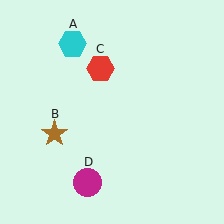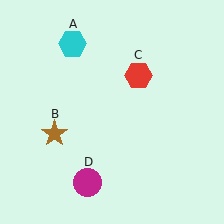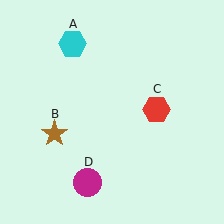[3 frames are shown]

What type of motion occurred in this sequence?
The red hexagon (object C) rotated clockwise around the center of the scene.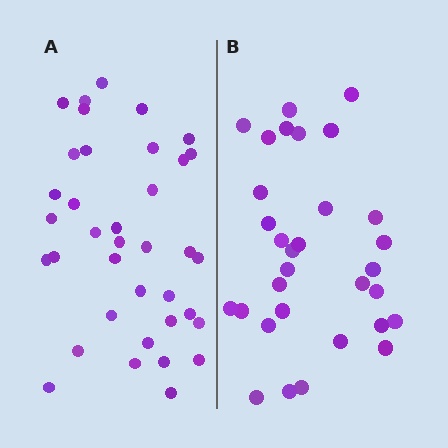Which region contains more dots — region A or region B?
Region A (the left region) has more dots.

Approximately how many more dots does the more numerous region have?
Region A has about 6 more dots than region B.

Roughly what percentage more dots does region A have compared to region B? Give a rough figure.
About 20% more.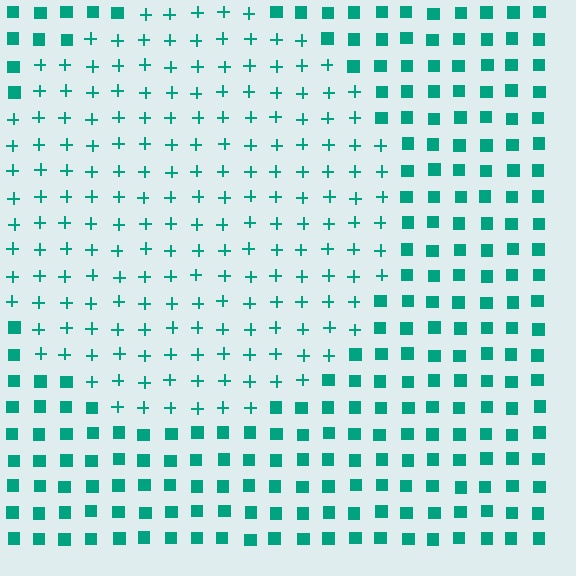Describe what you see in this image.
The image is filled with small teal elements arranged in a uniform grid. A circle-shaped region contains plus signs, while the surrounding area contains squares. The boundary is defined purely by the change in element shape.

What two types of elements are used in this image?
The image uses plus signs inside the circle region and squares outside it.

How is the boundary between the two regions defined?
The boundary is defined by a change in element shape: plus signs inside vs. squares outside. All elements share the same color and spacing.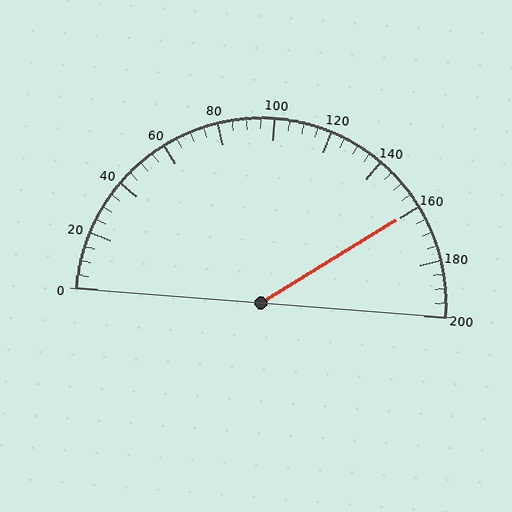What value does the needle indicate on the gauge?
The needle indicates approximately 160.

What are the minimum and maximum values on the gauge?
The gauge ranges from 0 to 200.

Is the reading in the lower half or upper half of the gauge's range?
The reading is in the upper half of the range (0 to 200).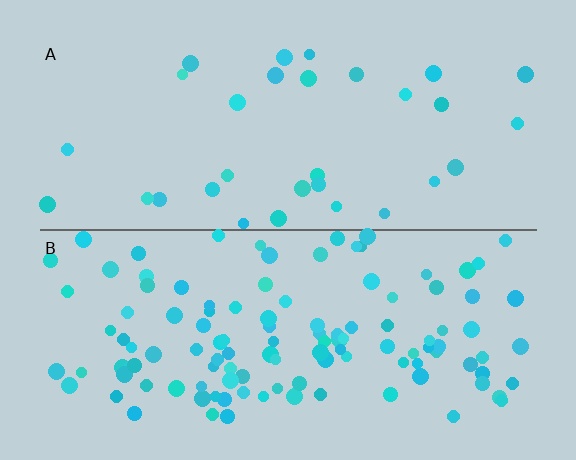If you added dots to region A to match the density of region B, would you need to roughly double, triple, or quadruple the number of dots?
Approximately quadruple.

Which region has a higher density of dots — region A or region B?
B (the bottom).